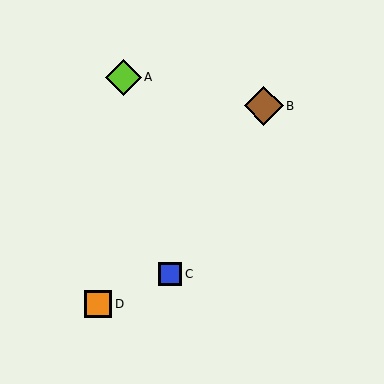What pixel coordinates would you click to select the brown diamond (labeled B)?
Click at (264, 106) to select the brown diamond B.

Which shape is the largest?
The brown diamond (labeled B) is the largest.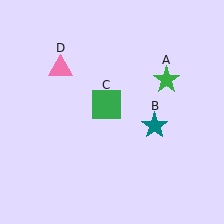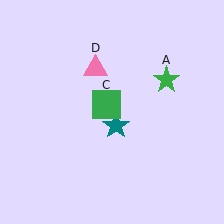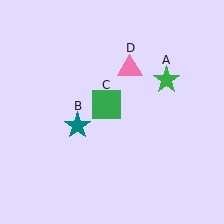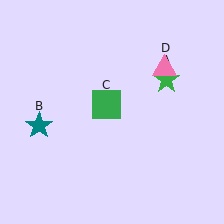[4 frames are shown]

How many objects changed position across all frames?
2 objects changed position: teal star (object B), pink triangle (object D).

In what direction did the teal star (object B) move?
The teal star (object B) moved left.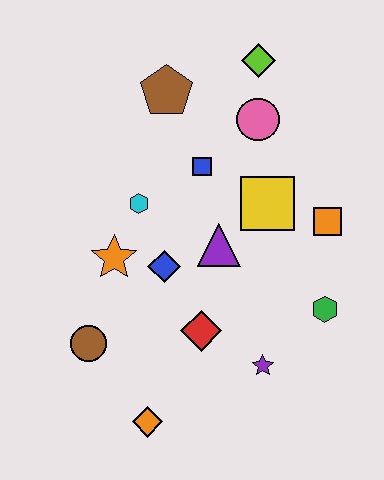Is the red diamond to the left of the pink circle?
Yes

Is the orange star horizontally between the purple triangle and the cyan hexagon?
No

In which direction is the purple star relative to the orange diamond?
The purple star is to the right of the orange diamond.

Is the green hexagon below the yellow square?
Yes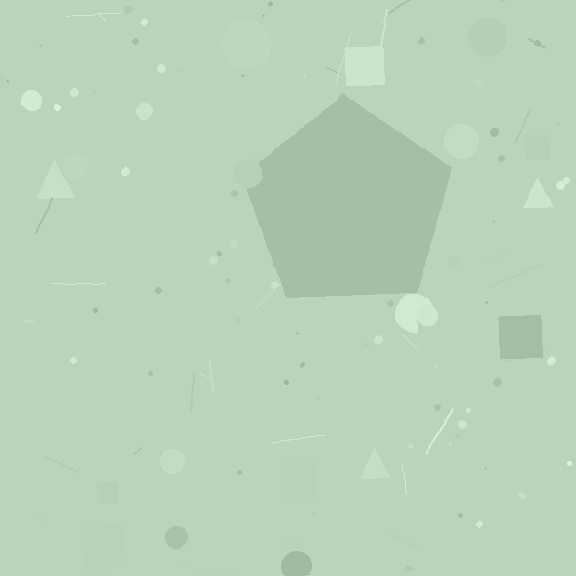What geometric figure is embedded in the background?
A pentagon is embedded in the background.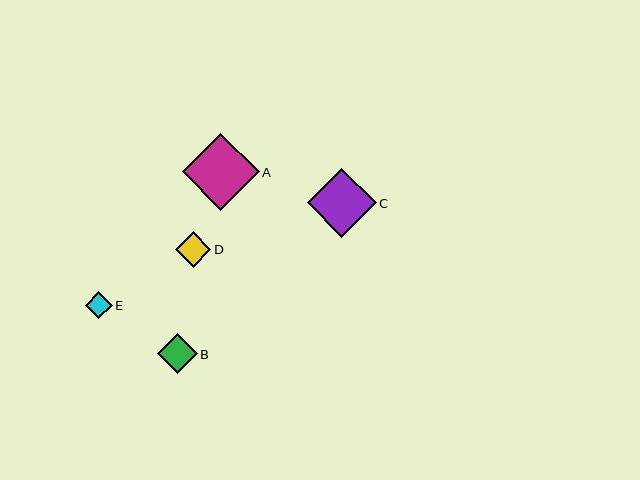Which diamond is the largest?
Diamond A is the largest with a size of approximately 77 pixels.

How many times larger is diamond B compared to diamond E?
Diamond B is approximately 1.5 times the size of diamond E.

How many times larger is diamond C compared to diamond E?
Diamond C is approximately 2.5 times the size of diamond E.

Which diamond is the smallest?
Diamond E is the smallest with a size of approximately 27 pixels.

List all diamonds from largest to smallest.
From largest to smallest: A, C, B, D, E.